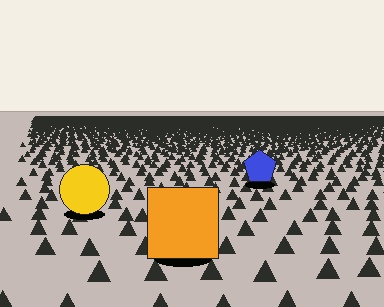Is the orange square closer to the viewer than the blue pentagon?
Yes. The orange square is closer — you can tell from the texture gradient: the ground texture is coarser near it.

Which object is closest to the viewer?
The orange square is closest. The texture marks near it are larger and more spread out.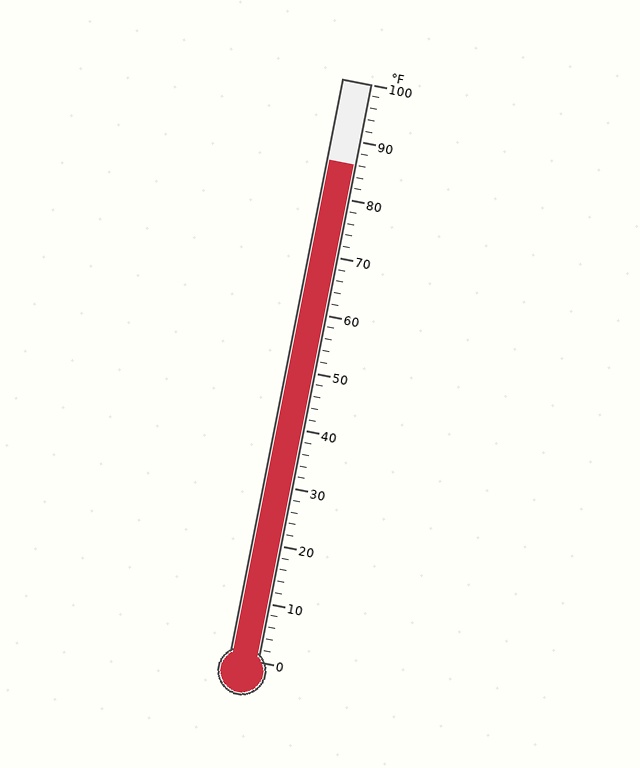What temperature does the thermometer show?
The thermometer shows approximately 86°F.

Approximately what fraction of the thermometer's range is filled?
The thermometer is filled to approximately 85% of its range.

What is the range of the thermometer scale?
The thermometer scale ranges from 0°F to 100°F.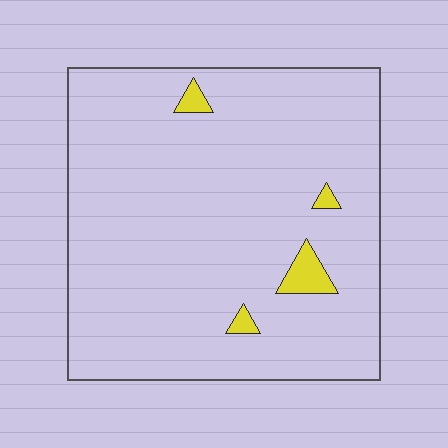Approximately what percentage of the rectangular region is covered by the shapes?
Approximately 5%.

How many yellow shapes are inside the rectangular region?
4.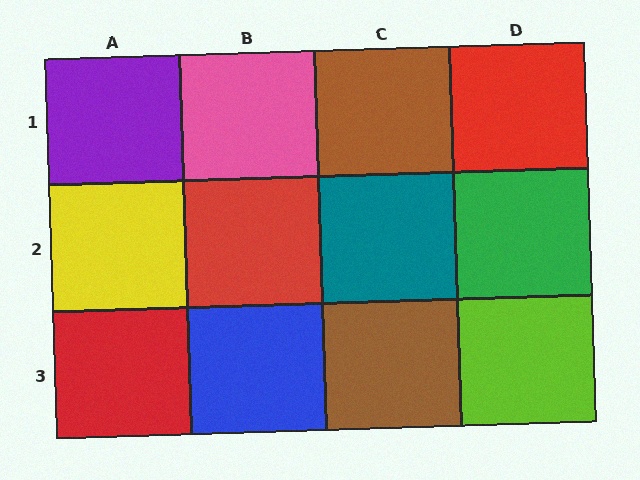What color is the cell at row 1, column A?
Purple.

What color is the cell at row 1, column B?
Pink.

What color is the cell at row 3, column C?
Brown.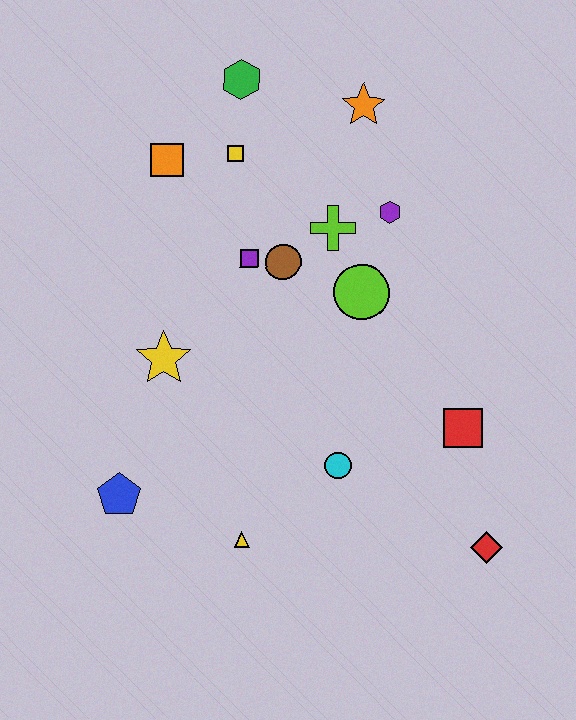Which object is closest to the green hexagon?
The yellow square is closest to the green hexagon.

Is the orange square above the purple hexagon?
Yes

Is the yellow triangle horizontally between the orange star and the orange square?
Yes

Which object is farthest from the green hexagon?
The red diamond is farthest from the green hexagon.